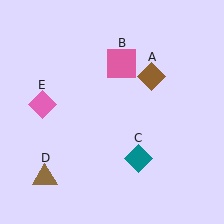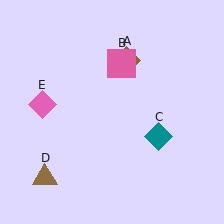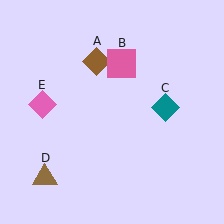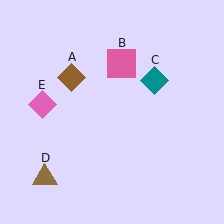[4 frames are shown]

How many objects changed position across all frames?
2 objects changed position: brown diamond (object A), teal diamond (object C).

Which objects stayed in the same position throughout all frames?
Pink square (object B) and brown triangle (object D) and pink diamond (object E) remained stationary.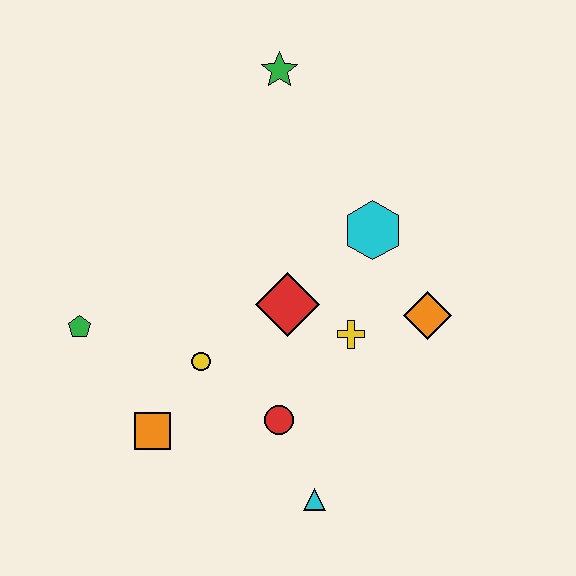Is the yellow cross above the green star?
No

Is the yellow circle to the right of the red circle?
No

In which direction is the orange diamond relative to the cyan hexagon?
The orange diamond is below the cyan hexagon.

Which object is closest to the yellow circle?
The orange square is closest to the yellow circle.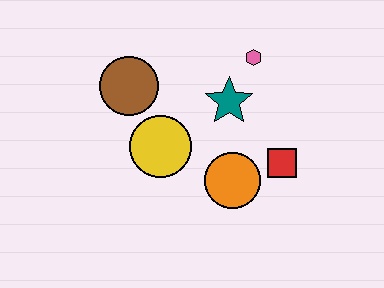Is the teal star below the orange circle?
No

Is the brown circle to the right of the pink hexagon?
No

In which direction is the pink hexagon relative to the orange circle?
The pink hexagon is above the orange circle.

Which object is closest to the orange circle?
The red square is closest to the orange circle.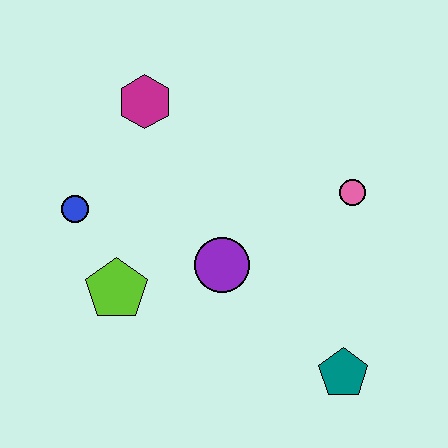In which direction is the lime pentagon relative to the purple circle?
The lime pentagon is to the left of the purple circle.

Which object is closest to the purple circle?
The lime pentagon is closest to the purple circle.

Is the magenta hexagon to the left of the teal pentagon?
Yes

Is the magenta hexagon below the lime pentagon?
No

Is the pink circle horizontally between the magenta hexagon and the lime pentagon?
No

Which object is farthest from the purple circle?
The magenta hexagon is farthest from the purple circle.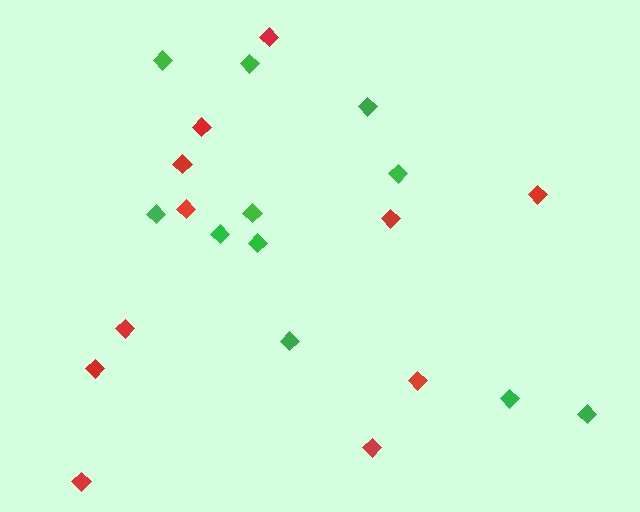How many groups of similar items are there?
There are 2 groups: one group of green diamonds (11) and one group of red diamonds (11).